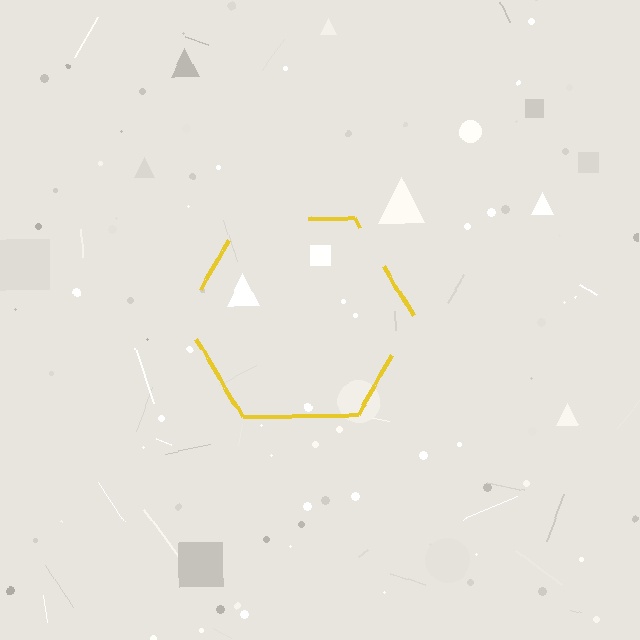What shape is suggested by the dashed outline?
The dashed outline suggests a hexagon.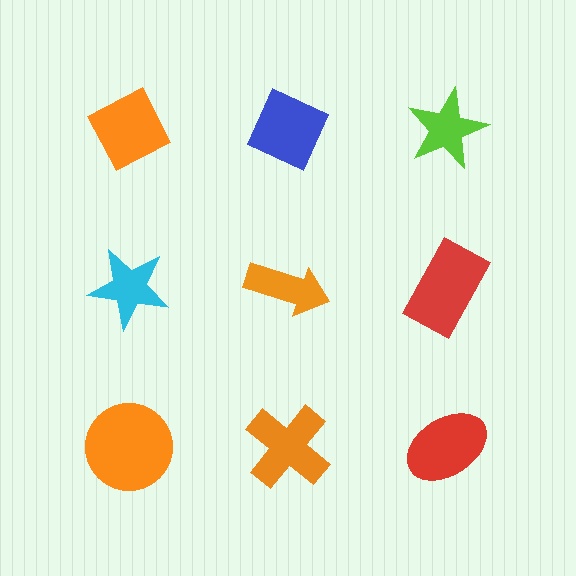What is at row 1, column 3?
A lime star.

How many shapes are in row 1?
3 shapes.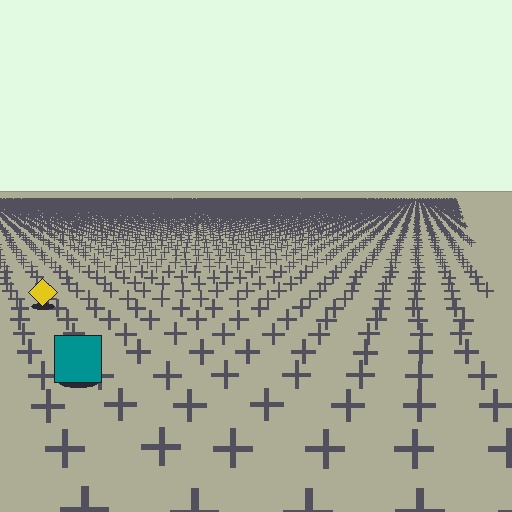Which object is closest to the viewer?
The teal square is closest. The texture marks near it are larger and more spread out.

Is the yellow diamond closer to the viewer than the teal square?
No. The teal square is closer — you can tell from the texture gradient: the ground texture is coarser near it.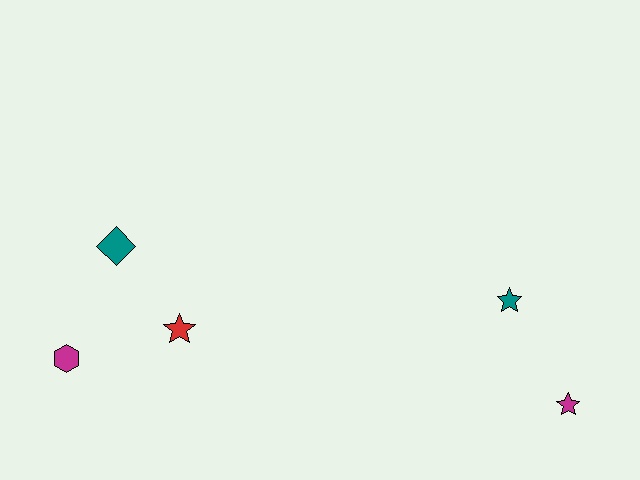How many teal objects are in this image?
There are 2 teal objects.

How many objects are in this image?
There are 5 objects.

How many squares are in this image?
There are no squares.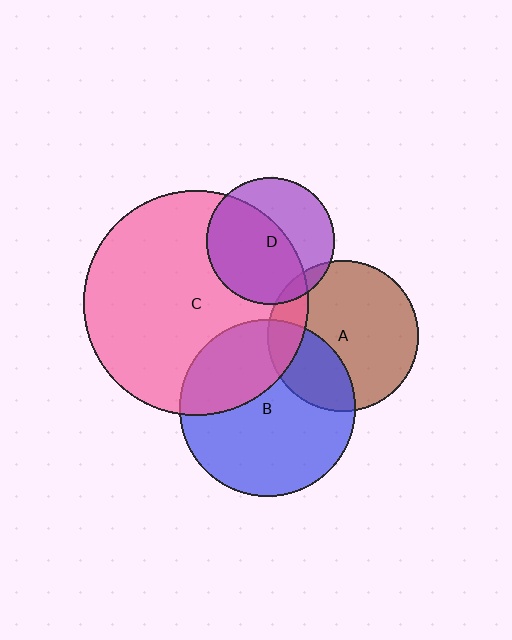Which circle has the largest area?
Circle C (pink).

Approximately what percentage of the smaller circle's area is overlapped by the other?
Approximately 10%.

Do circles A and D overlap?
Yes.